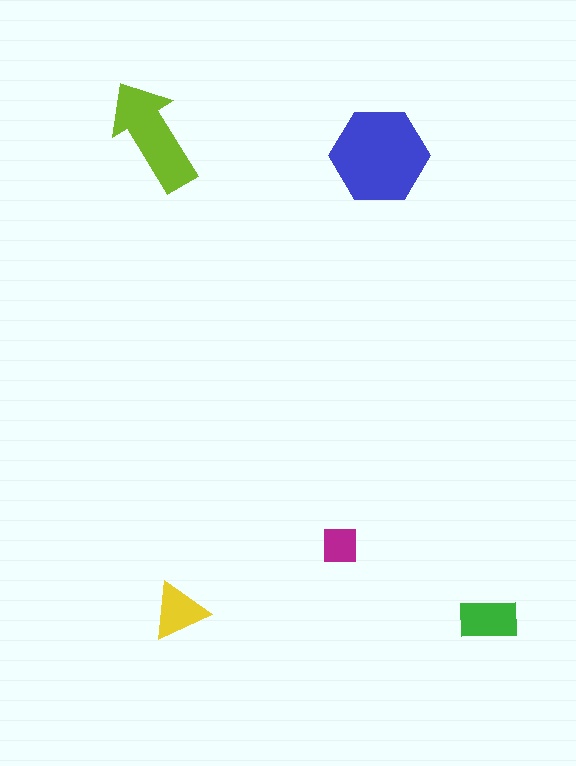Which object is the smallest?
The magenta square.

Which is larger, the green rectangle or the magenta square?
The green rectangle.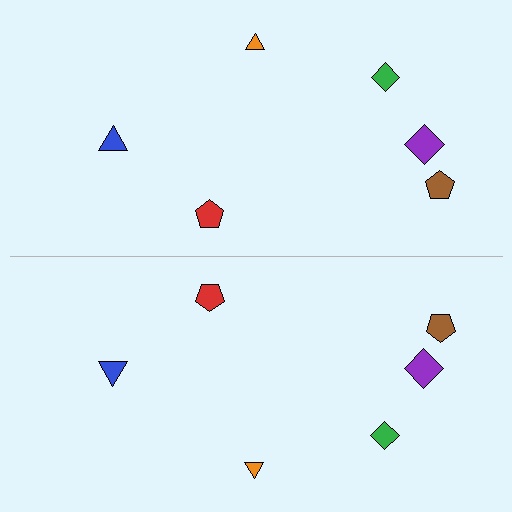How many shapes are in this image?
There are 12 shapes in this image.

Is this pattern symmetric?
Yes, this pattern has bilateral (reflection) symmetry.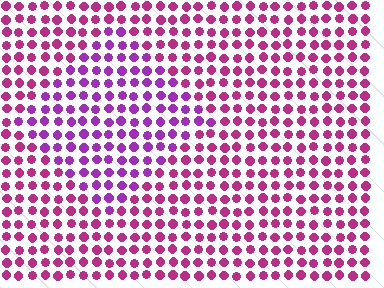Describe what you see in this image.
The image is filled with small magenta elements in a uniform arrangement. A diamond-shaped region is visible where the elements are tinted to a slightly different hue, forming a subtle color boundary.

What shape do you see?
I see a diamond.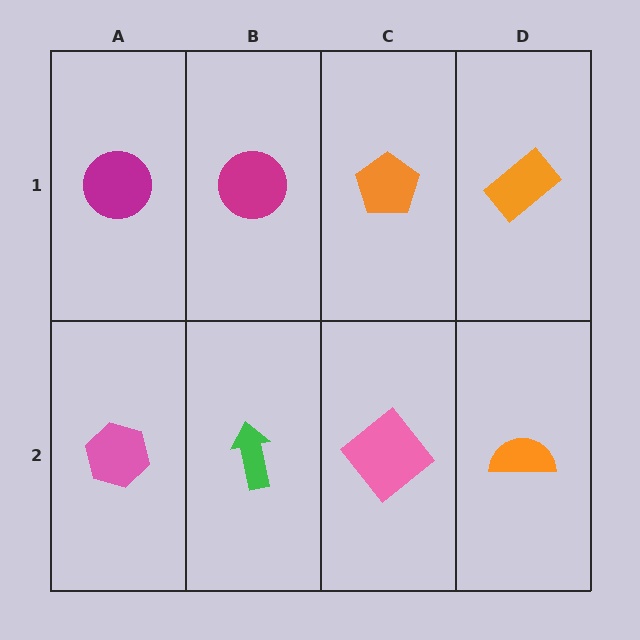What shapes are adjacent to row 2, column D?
An orange rectangle (row 1, column D), a pink diamond (row 2, column C).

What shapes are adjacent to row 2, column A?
A magenta circle (row 1, column A), a green arrow (row 2, column B).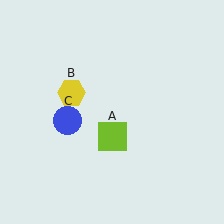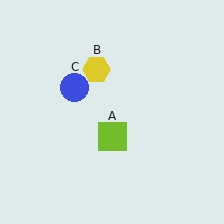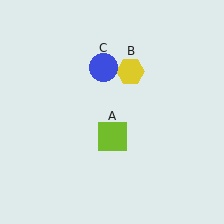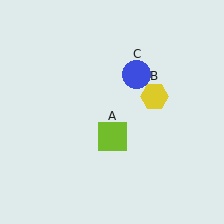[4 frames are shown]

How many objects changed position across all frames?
2 objects changed position: yellow hexagon (object B), blue circle (object C).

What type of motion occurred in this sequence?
The yellow hexagon (object B), blue circle (object C) rotated clockwise around the center of the scene.